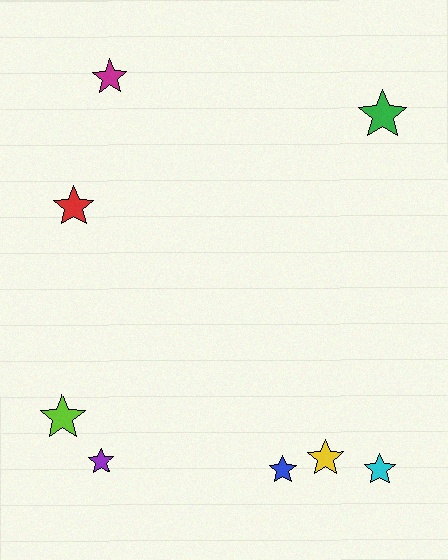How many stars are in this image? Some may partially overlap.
There are 8 stars.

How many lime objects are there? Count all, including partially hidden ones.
There is 1 lime object.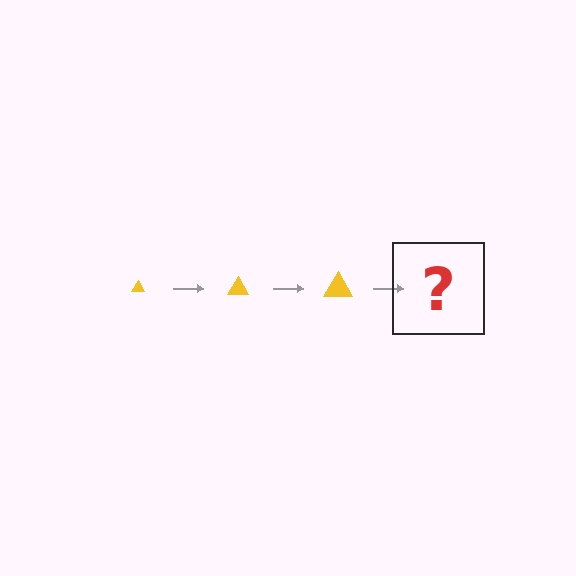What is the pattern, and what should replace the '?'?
The pattern is that the triangle gets progressively larger each step. The '?' should be a yellow triangle, larger than the previous one.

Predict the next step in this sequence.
The next step is a yellow triangle, larger than the previous one.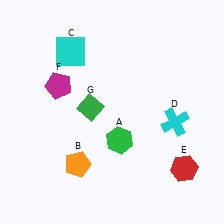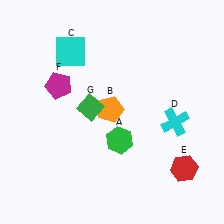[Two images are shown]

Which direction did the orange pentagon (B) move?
The orange pentagon (B) moved up.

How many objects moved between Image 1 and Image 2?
1 object moved between the two images.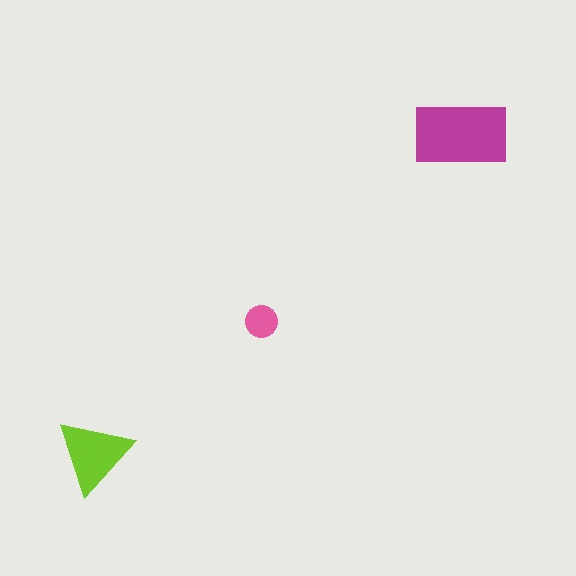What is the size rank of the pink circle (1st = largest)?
3rd.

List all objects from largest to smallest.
The magenta rectangle, the lime triangle, the pink circle.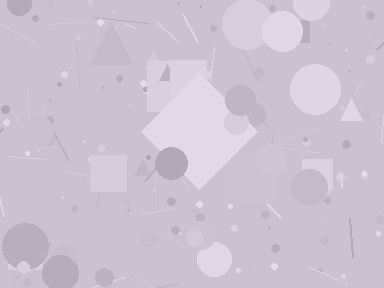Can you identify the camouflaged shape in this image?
The camouflaged shape is a diamond.